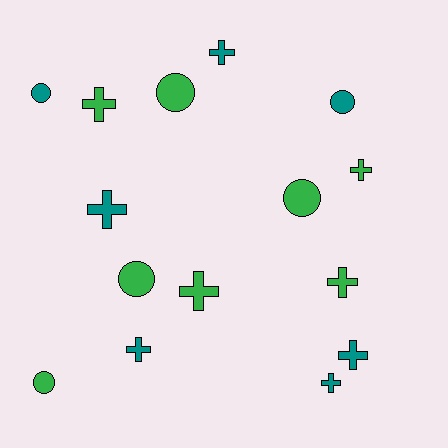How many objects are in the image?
There are 15 objects.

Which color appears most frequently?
Green, with 8 objects.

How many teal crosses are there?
There are 5 teal crosses.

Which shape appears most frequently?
Cross, with 9 objects.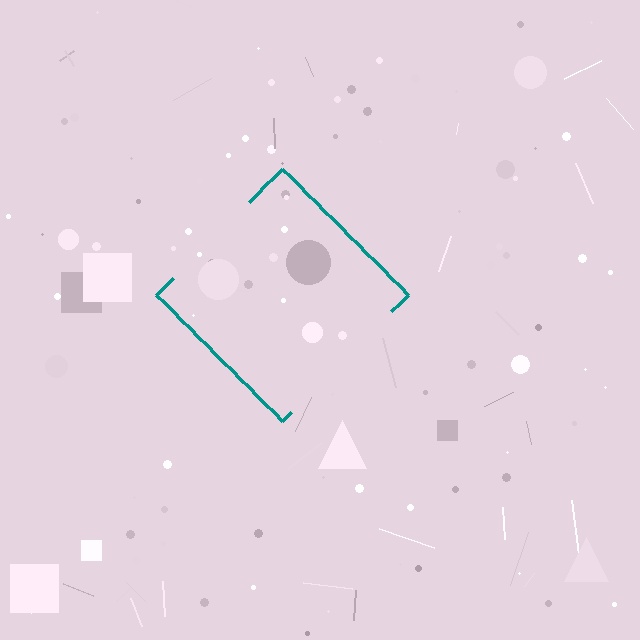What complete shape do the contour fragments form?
The contour fragments form a diamond.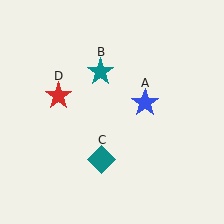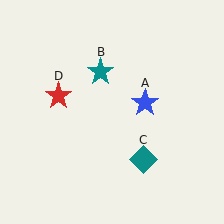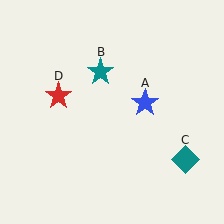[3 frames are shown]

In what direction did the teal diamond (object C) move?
The teal diamond (object C) moved right.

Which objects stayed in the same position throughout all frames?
Blue star (object A) and teal star (object B) and red star (object D) remained stationary.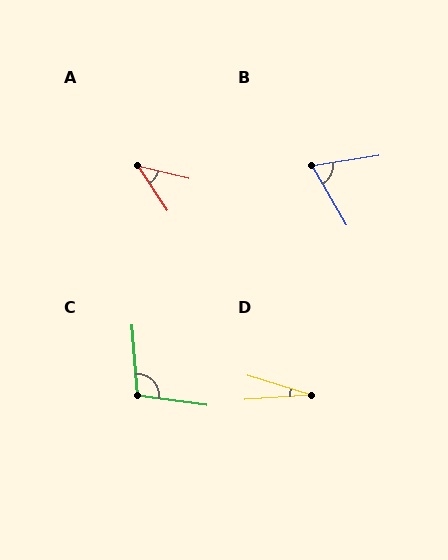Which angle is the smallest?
D, at approximately 22 degrees.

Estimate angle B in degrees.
Approximately 69 degrees.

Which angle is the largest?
C, at approximately 103 degrees.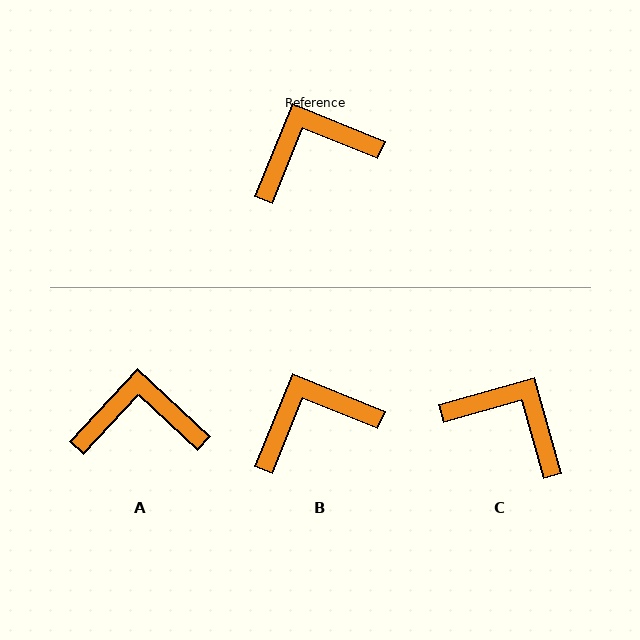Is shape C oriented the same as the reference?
No, it is off by about 52 degrees.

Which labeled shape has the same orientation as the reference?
B.